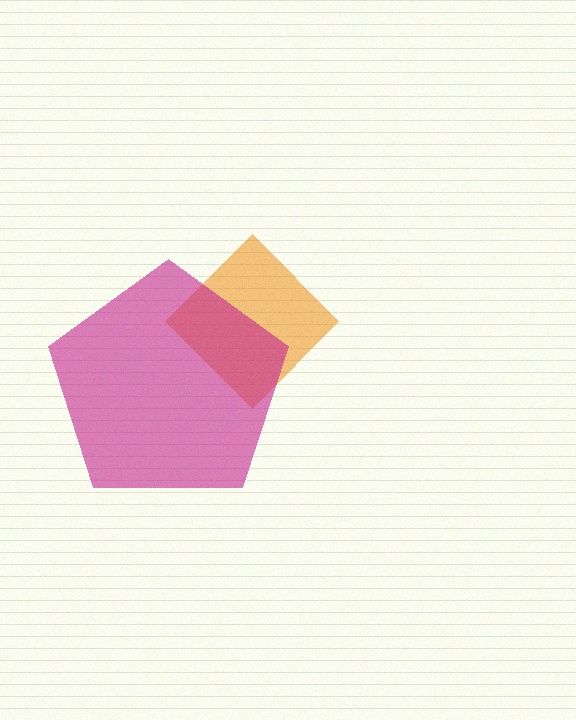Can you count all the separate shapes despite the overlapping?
Yes, there are 2 separate shapes.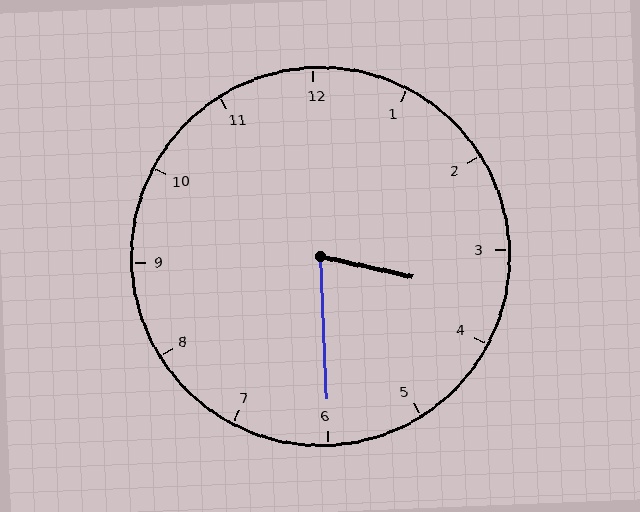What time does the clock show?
3:30.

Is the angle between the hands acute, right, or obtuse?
It is acute.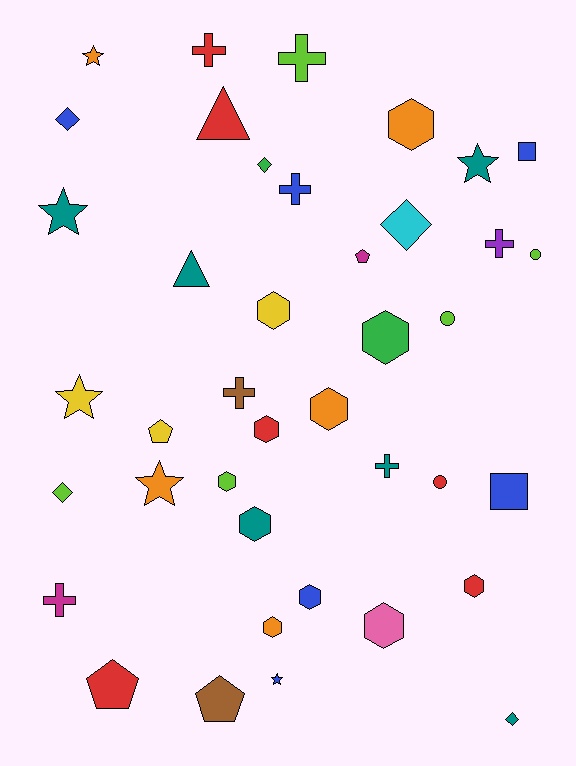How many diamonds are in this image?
There are 5 diamonds.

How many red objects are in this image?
There are 6 red objects.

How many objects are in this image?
There are 40 objects.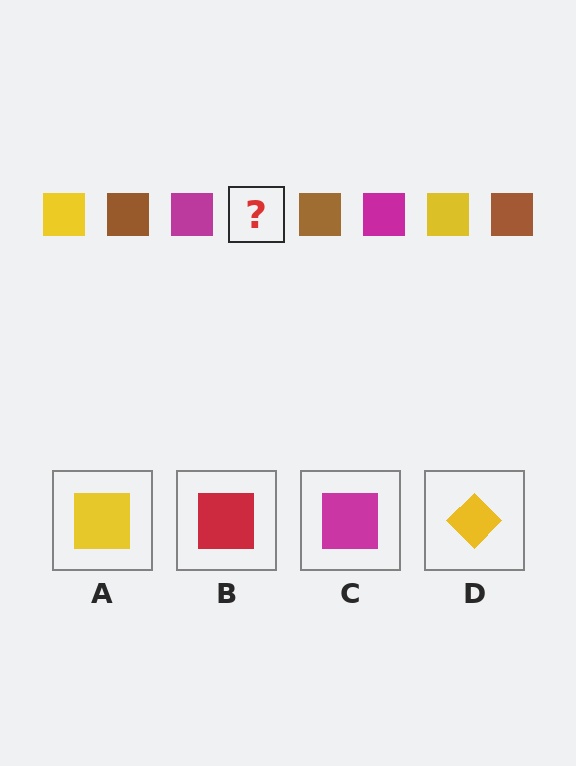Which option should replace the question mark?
Option A.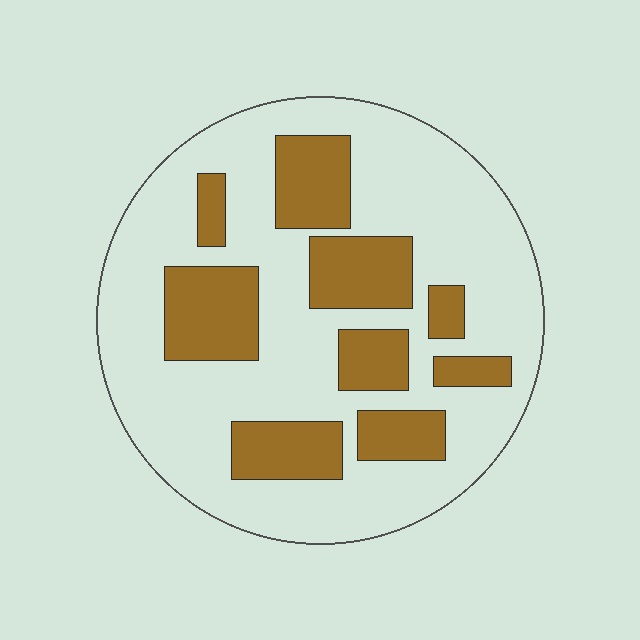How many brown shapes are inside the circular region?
9.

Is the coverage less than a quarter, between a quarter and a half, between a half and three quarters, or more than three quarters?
Between a quarter and a half.